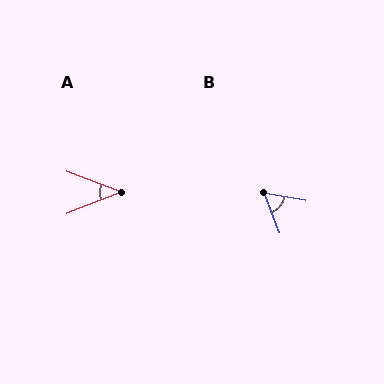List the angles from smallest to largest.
A (43°), B (59°).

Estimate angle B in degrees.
Approximately 59 degrees.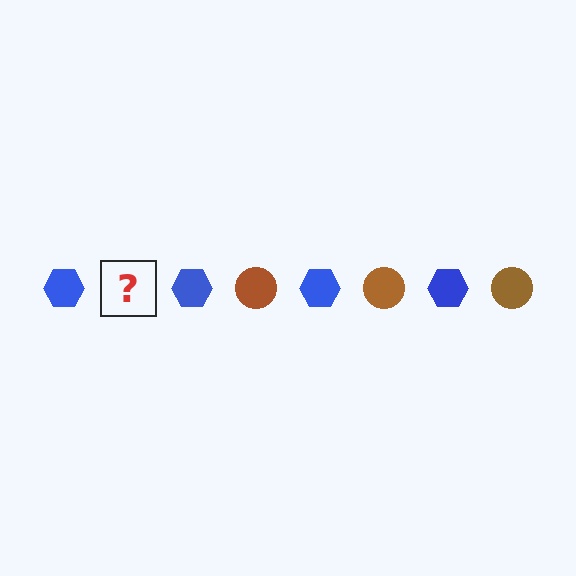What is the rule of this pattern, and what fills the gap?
The rule is that the pattern alternates between blue hexagon and brown circle. The gap should be filled with a brown circle.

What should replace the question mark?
The question mark should be replaced with a brown circle.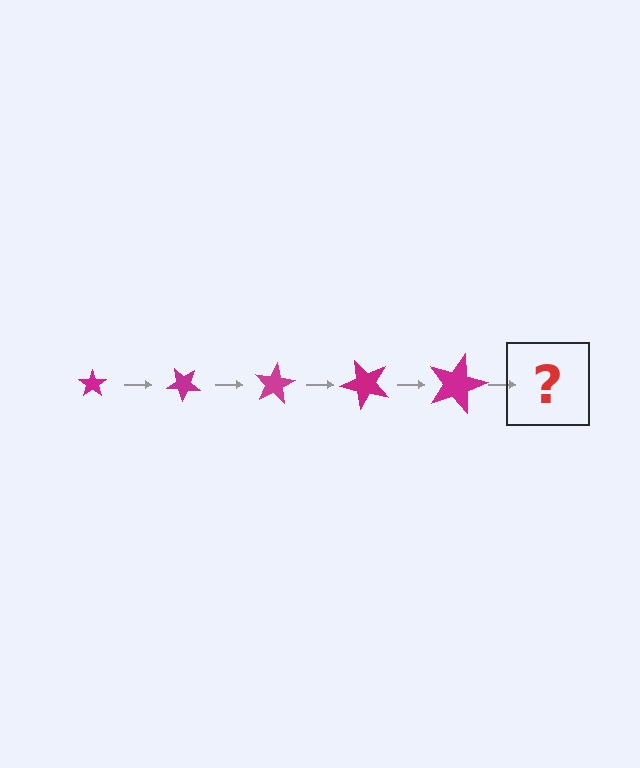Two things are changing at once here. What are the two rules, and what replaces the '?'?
The two rules are that the star grows larger each step and it rotates 40 degrees each step. The '?' should be a star, larger than the previous one and rotated 200 degrees from the start.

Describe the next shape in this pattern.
It should be a star, larger than the previous one and rotated 200 degrees from the start.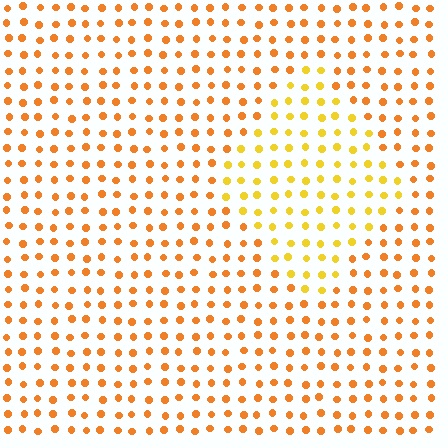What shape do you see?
I see a diamond.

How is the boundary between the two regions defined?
The boundary is defined purely by a slight shift in hue (about 25 degrees). Spacing, size, and orientation are identical on both sides.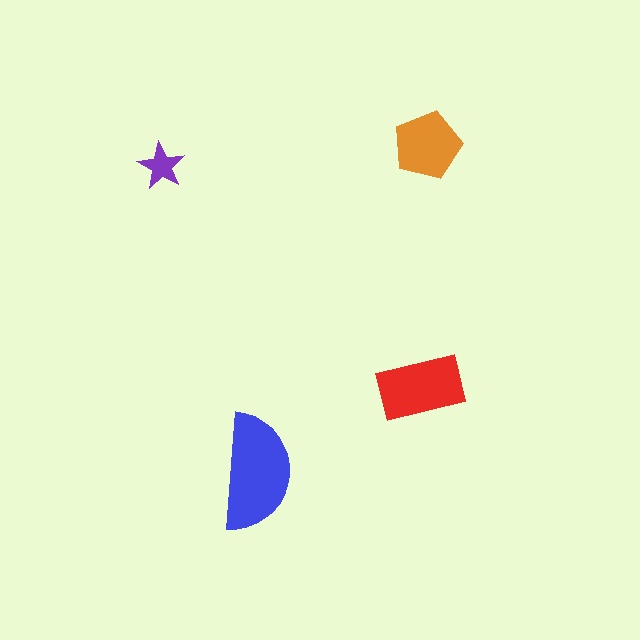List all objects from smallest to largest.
The purple star, the orange pentagon, the red rectangle, the blue semicircle.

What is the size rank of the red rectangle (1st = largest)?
2nd.